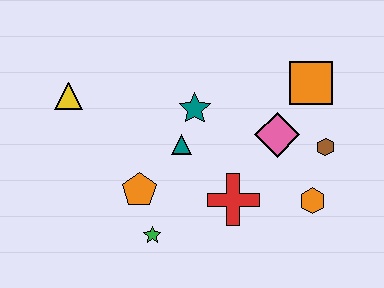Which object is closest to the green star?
The orange pentagon is closest to the green star.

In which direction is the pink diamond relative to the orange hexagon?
The pink diamond is above the orange hexagon.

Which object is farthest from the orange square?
The yellow triangle is farthest from the orange square.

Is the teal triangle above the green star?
Yes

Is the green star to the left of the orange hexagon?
Yes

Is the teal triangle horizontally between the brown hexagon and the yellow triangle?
Yes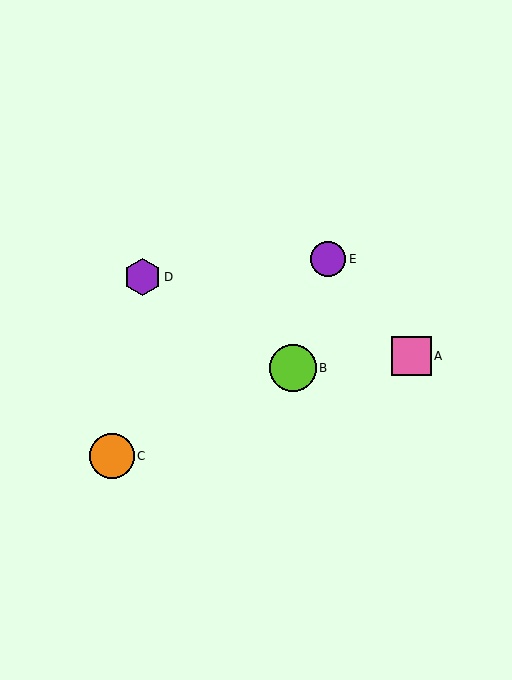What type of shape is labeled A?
Shape A is a pink square.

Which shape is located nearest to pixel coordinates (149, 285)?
The purple hexagon (labeled D) at (143, 277) is nearest to that location.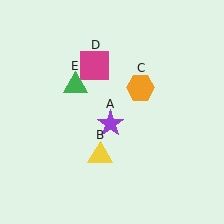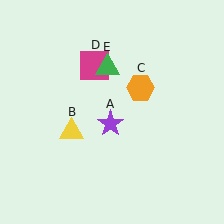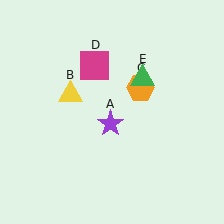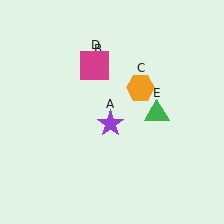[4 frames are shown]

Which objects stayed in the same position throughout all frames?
Purple star (object A) and orange hexagon (object C) and magenta square (object D) remained stationary.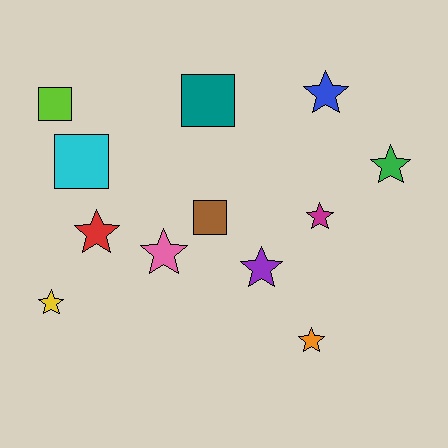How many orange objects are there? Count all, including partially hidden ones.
There is 1 orange object.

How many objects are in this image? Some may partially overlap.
There are 12 objects.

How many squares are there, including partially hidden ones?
There are 4 squares.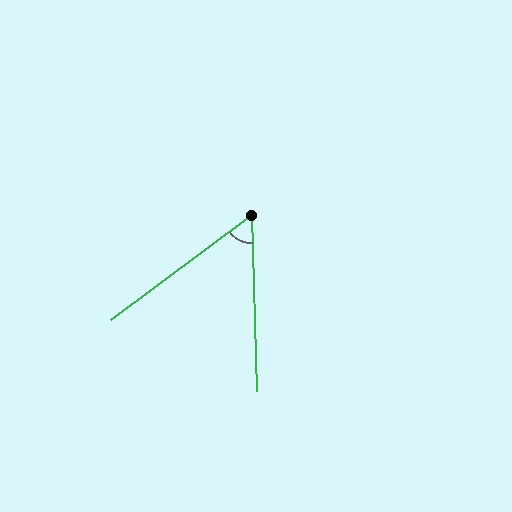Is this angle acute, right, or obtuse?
It is acute.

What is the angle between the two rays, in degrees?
Approximately 55 degrees.